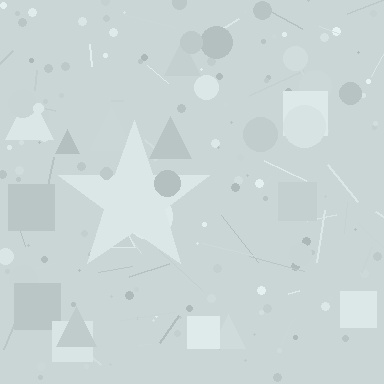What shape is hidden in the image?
A star is hidden in the image.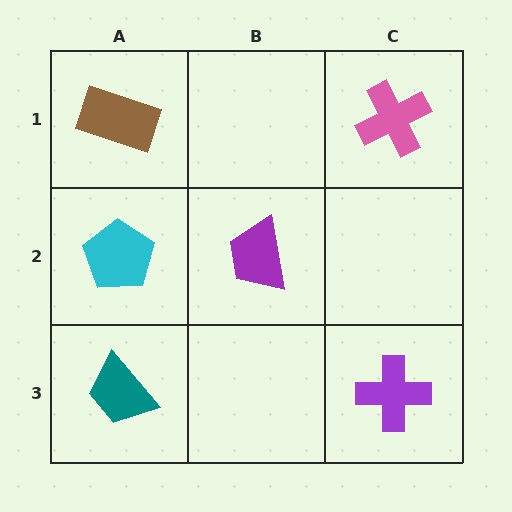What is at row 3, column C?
A purple cross.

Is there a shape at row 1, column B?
No, that cell is empty.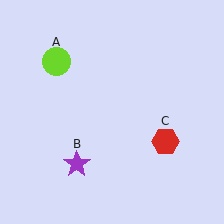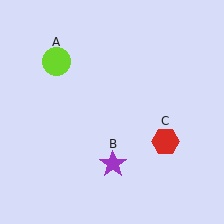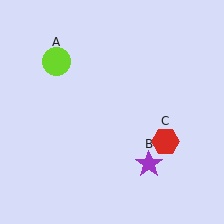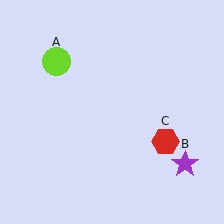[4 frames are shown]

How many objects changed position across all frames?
1 object changed position: purple star (object B).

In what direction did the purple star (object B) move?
The purple star (object B) moved right.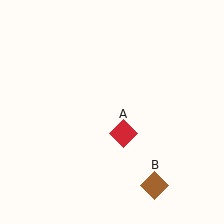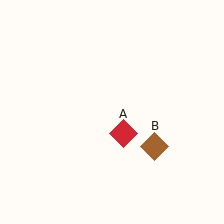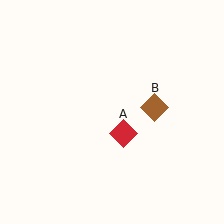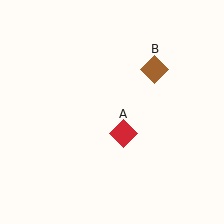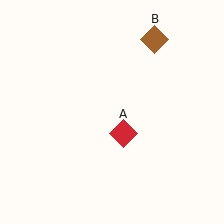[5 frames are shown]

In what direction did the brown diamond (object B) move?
The brown diamond (object B) moved up.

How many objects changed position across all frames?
1 object changed position: brown diamond (object B).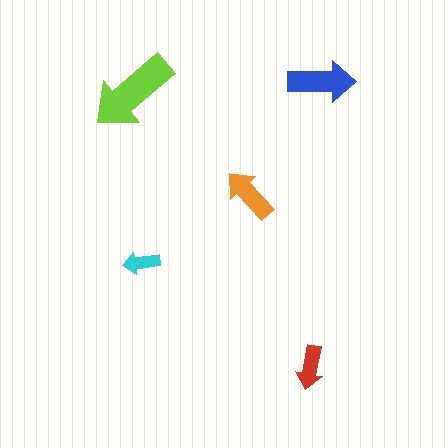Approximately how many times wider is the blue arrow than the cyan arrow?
About 2 times wider.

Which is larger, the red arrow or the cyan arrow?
The red one.